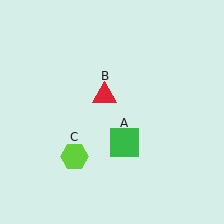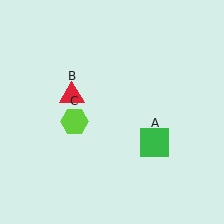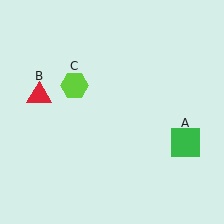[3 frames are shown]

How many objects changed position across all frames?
3 objects changed position: green square (object A), red triangle (object B), lime hexagon (object C).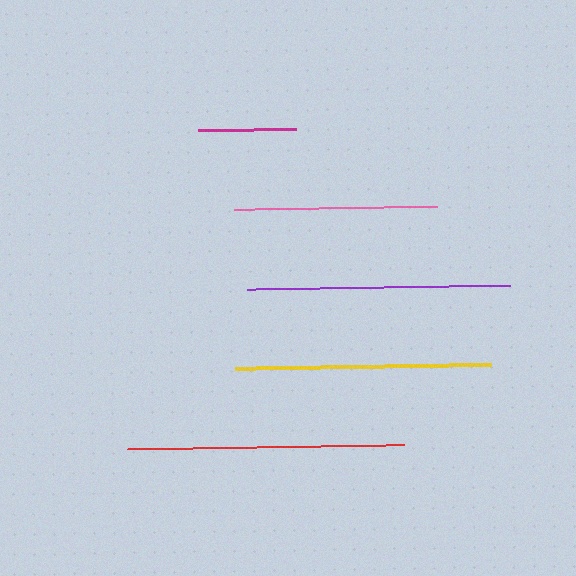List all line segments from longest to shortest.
From longest to shortest: red, purple, yellow, pink, magenta.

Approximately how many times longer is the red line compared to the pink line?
The red line is approximately 1.4 times the length of the pink line.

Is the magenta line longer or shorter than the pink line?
The pink line is longer than the magenta line.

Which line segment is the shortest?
The magenta line is the shortest at approximately 97 pixels.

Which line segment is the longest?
The red line is the longest at approximately 277 pixels.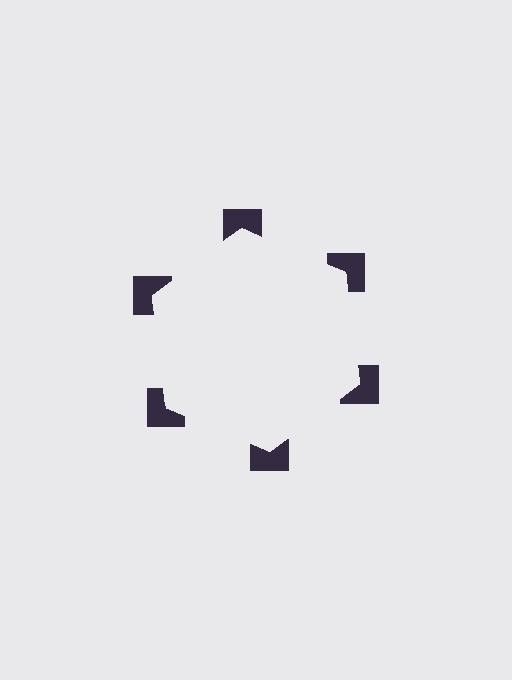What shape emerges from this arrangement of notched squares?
An illusory hexagon — its edges are inferred from the aligned wedge cuts in the notched squares, not physically drawn.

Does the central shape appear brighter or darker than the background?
It typically appears slightly brighter than the background, even though no actual brightness change is drawn.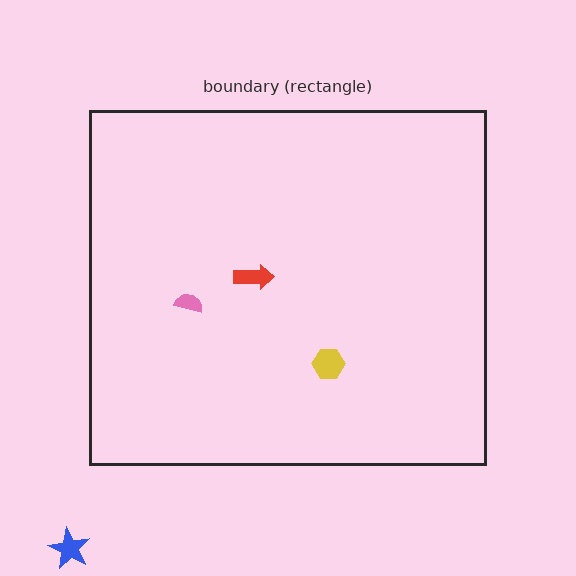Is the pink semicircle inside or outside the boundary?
Inside.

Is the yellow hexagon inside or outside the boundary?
Inside.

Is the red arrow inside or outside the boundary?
Inside.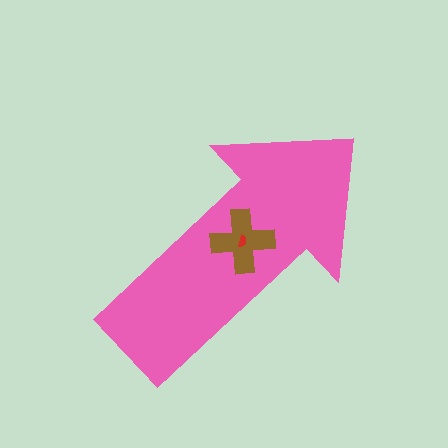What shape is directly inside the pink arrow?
The brown cross.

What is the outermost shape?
The pink arrow.